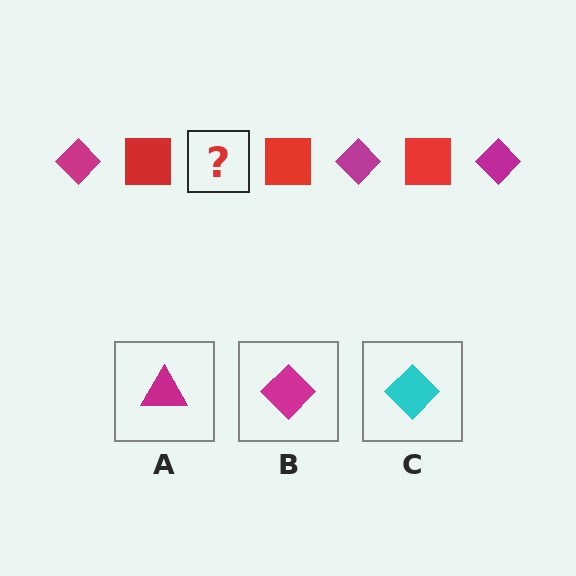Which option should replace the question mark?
Option B.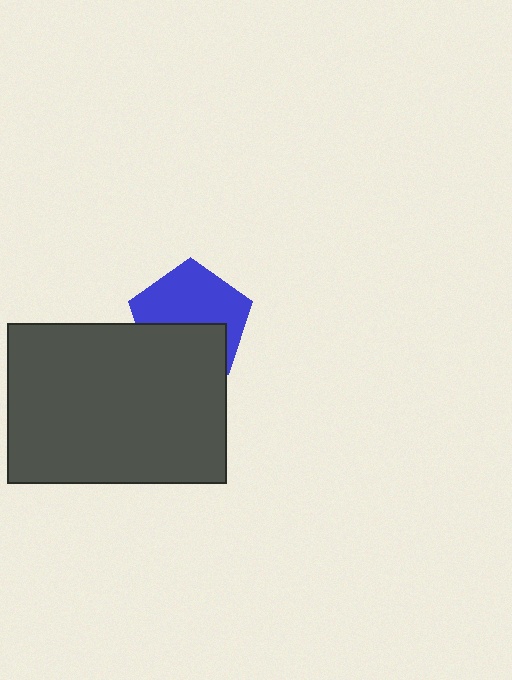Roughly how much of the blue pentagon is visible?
About half of it is visible (roughly 57%).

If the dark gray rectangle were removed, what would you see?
You would see the complete blue pentagon.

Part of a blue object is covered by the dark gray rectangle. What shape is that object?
It is a pentagon.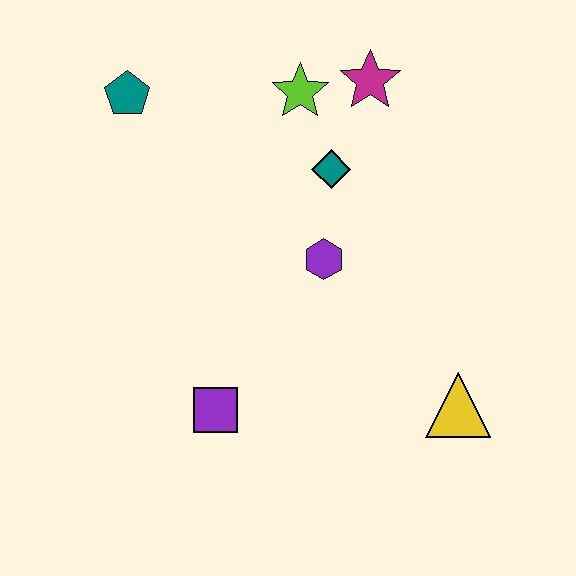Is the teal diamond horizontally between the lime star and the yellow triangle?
Yes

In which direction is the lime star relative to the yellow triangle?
The lime star is above the yellow triangle.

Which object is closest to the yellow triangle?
The purple hexagon is closest to the yellow triangle.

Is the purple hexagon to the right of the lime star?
Yes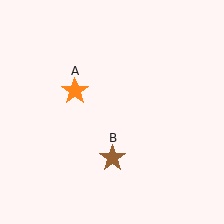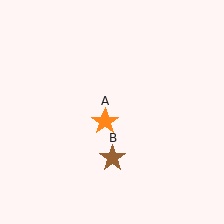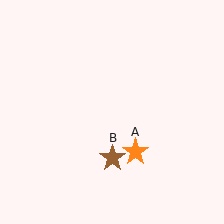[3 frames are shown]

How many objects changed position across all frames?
1 object changed position: orange star (object A).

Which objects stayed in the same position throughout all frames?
Brown star (object B) remained stationary.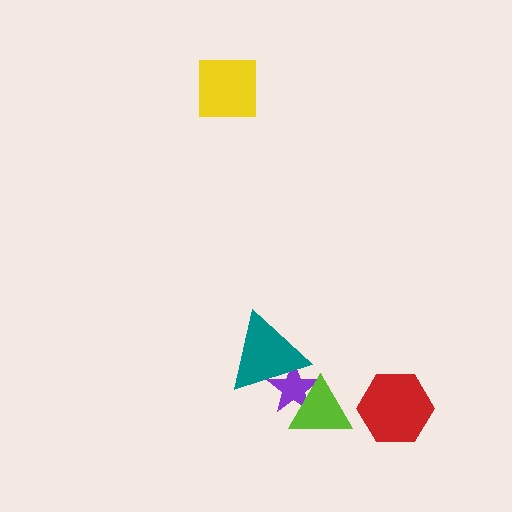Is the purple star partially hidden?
Yes, it is partially covered by another shape.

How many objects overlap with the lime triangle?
1 object overlaps with the lime triangle.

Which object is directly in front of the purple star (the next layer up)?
The teal triangle is directly in front of the purple star.